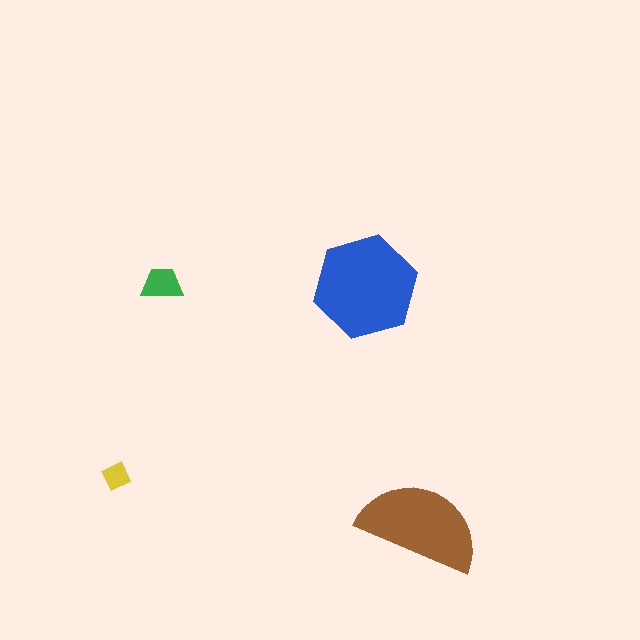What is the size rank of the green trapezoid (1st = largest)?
3rd.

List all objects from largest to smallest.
The blue hexagon, the brown semicircle, the green trapezoid, the yellow diamond.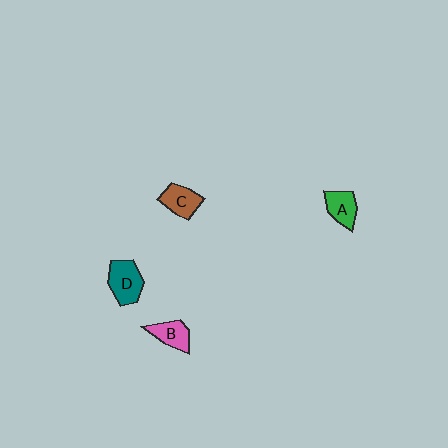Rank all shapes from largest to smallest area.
From largest to smallest: D (teal), C (brown), A (green), B (pink).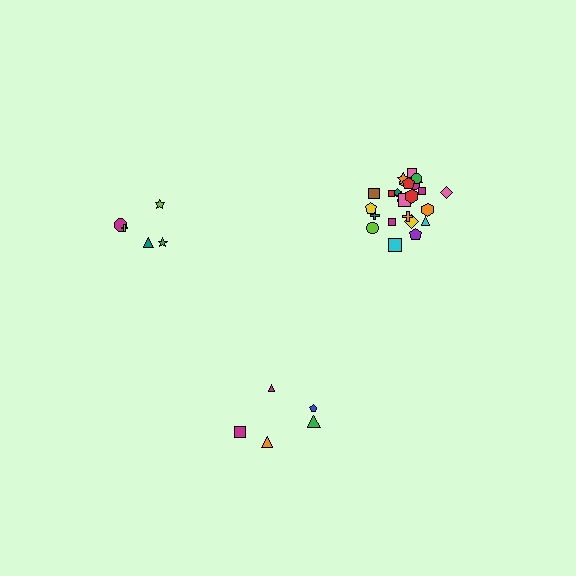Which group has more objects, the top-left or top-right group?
The top-right group.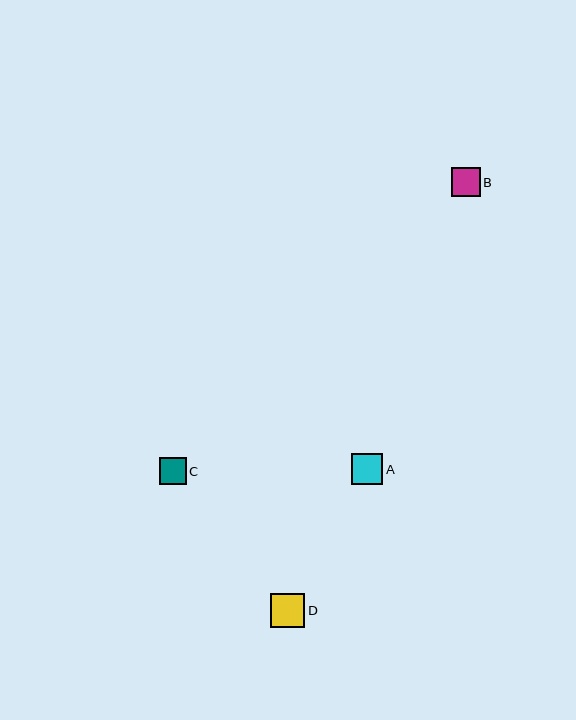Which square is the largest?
Square D is the largest with a size of approximately 34 pixels.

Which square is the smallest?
Square C is the smallest with a size of approximately 27 pixels.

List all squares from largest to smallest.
From largest to smallest: D, A, B, C.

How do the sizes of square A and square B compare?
Square A and square B are approximately the same size.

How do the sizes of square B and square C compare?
Square B and square C are approximately the same size.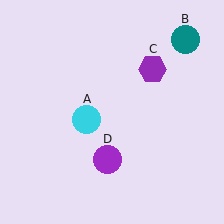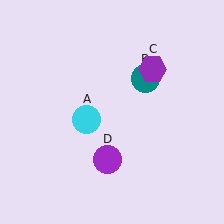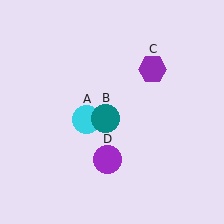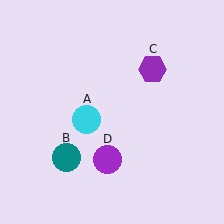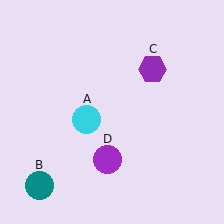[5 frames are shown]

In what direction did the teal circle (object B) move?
The teal circle (object B) moved down and to the left.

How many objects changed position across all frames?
1 object changed position: teal circle (object B).